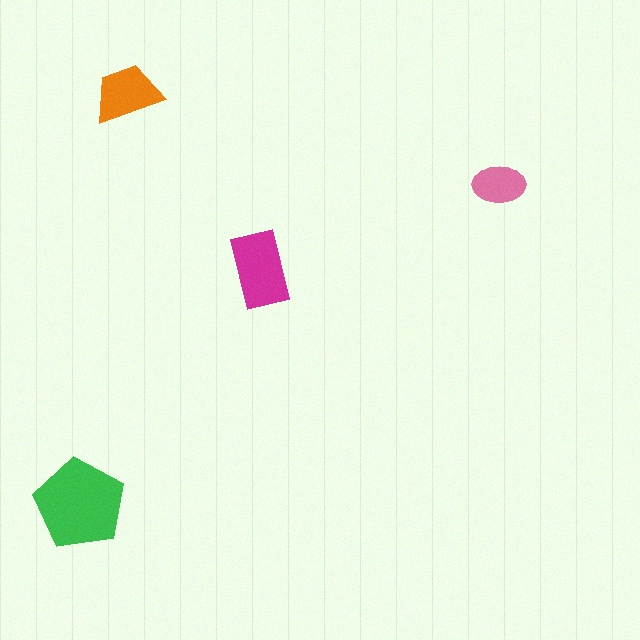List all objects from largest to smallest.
The green pentagon, the magenta rectangle, the orange trapezoid, the pink ellipse.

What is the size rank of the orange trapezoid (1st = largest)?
3rd.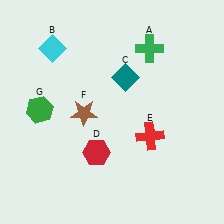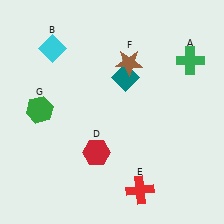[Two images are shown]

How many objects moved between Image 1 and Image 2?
3 objects moved between the two images.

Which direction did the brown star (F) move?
The brown star (F) moved up.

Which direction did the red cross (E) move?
The red cross (E) moved down.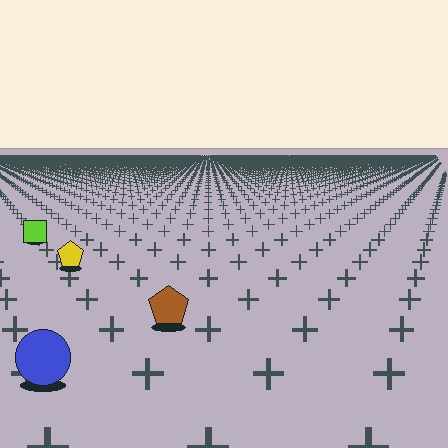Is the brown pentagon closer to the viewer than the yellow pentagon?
Yes. The brown pentagon is closer — you can tell from the texture gradient: the ground texture is coarser near it.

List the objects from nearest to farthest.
From nearest to farthest: the blue circle, the brown pentagon, the yellow pentagon, the lime square.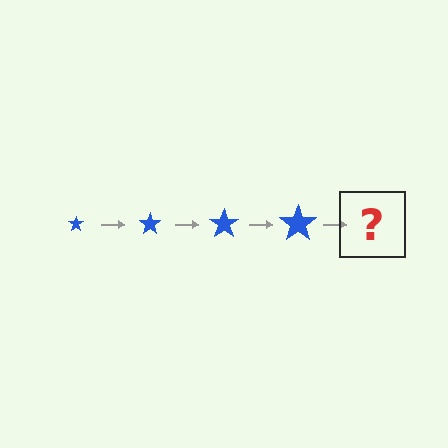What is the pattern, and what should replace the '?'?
The pattern is that the star gets progressively larger each step. The '?' should be a blue star, larger than the previous one.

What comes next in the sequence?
The next element should be a blue star, larger than the previous one.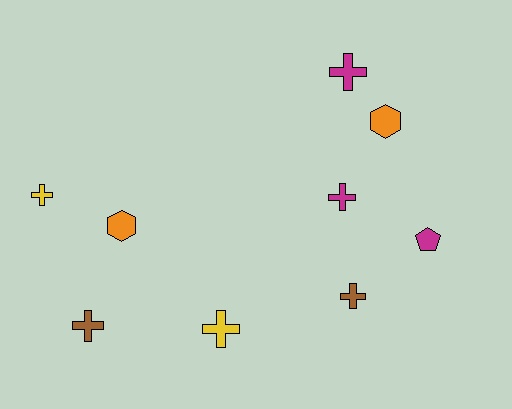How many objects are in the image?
There are 9 objects.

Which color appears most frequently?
Magenta, with 3 objects.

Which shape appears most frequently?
Cross, with 6 objects.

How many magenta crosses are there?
There are 2 magenta crosses.